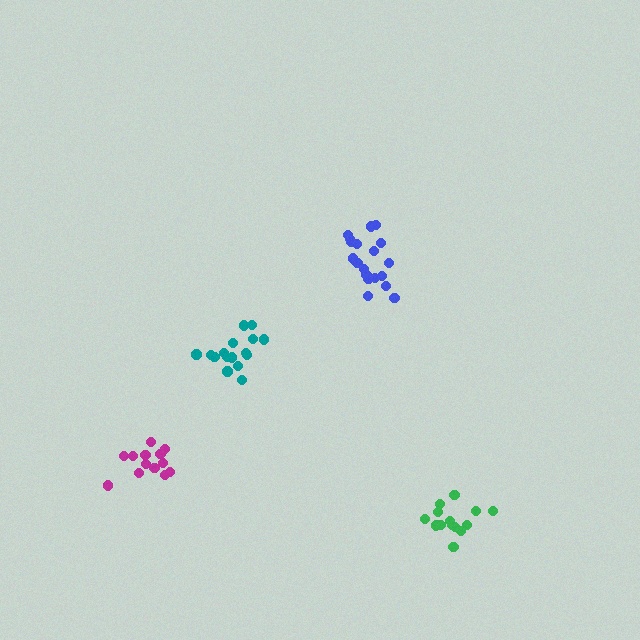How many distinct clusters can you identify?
There are 4 distinct clusters.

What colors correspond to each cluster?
The clusters are colored: teal, green, magenta, blue.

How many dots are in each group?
Group 1: 16 dots, Group 2: 14 dots, Group 3: 13 dots, Group 4: 19 dots (62 total).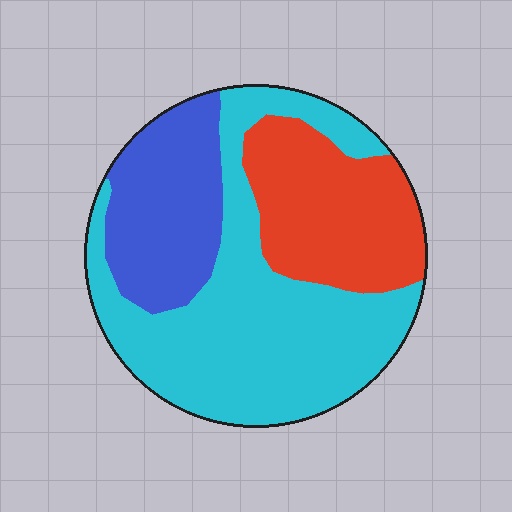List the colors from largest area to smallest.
From largest to smallest: cyan, red, blue.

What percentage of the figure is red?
Red takes up between a sixth and a third of the figure.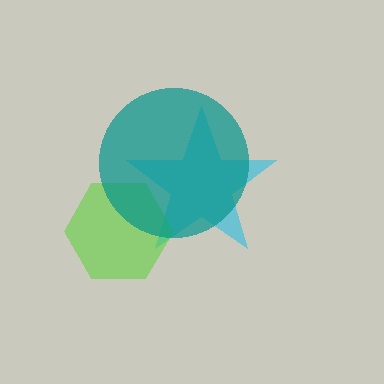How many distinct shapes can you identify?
There are 3 distinct shapes: a cyan star, a lime hexagon, a teal circle.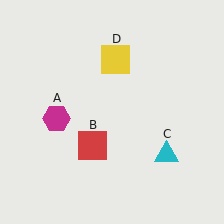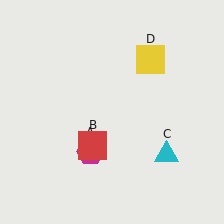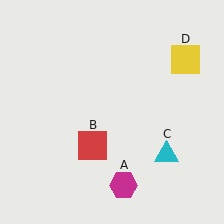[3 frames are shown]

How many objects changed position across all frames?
2 objects changed position: magenta hexagon (object A), yellow square (object D).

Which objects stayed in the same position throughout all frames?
Red square (object B) and cyan triangle (object C) remained stationary.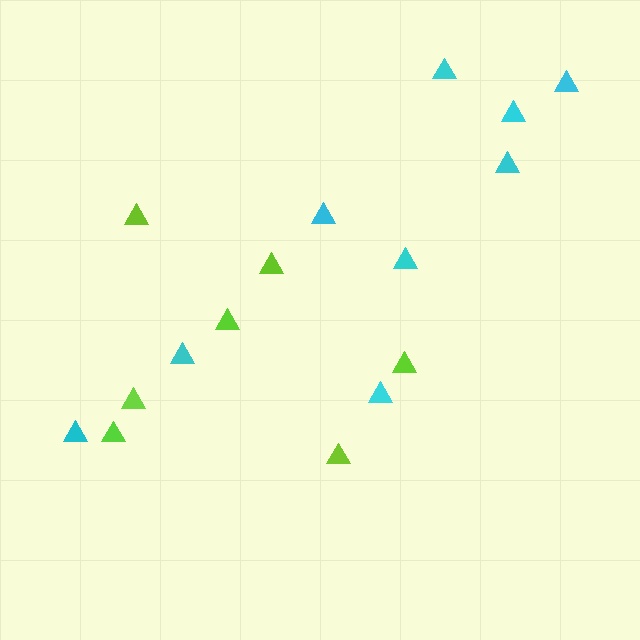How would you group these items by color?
There are 2 groups: one group of cyan triangles (9) and one group of lime triangles (7).